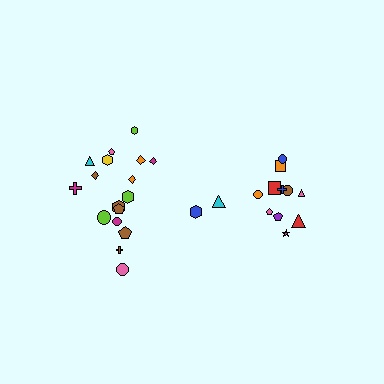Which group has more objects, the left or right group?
The left group.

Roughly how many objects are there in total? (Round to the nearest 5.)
Roughly 30 objects in total.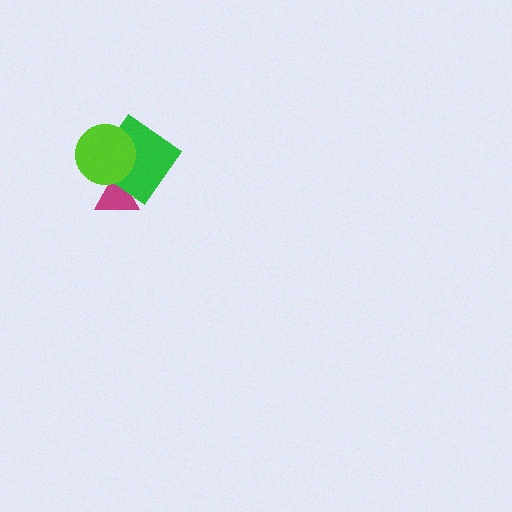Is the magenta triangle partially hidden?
Yes, it is partially covered by another shape.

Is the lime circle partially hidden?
No, no other shape covers it.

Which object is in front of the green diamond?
The lime circle is in front of the green diamond.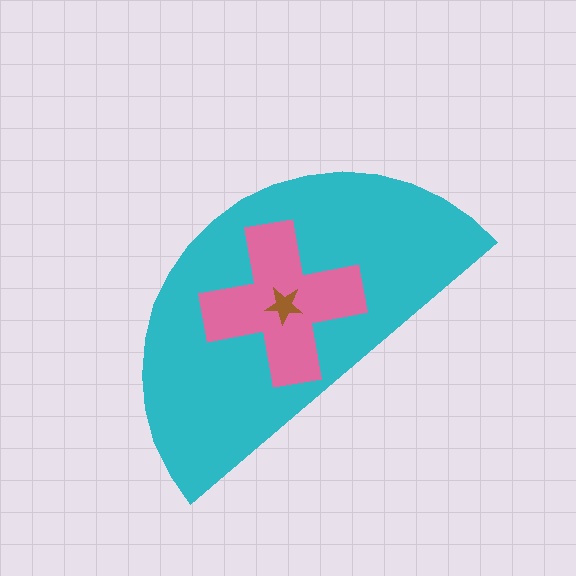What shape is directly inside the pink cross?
The brown star.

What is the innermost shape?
The brown star.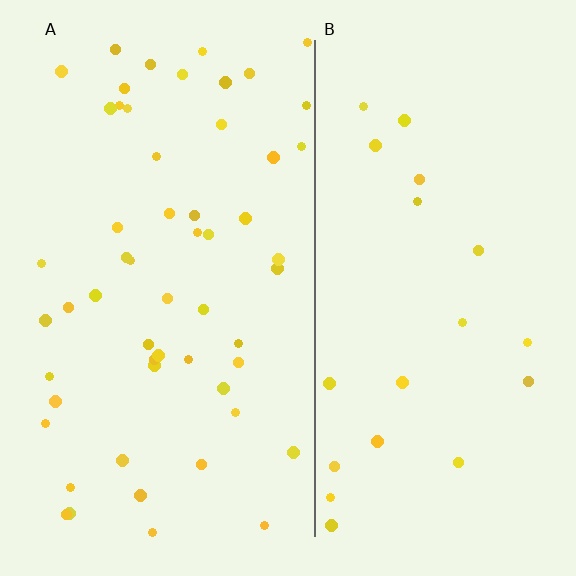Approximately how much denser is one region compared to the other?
Approximately 2.7× — region A over region B.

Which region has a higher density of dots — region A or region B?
A (the left).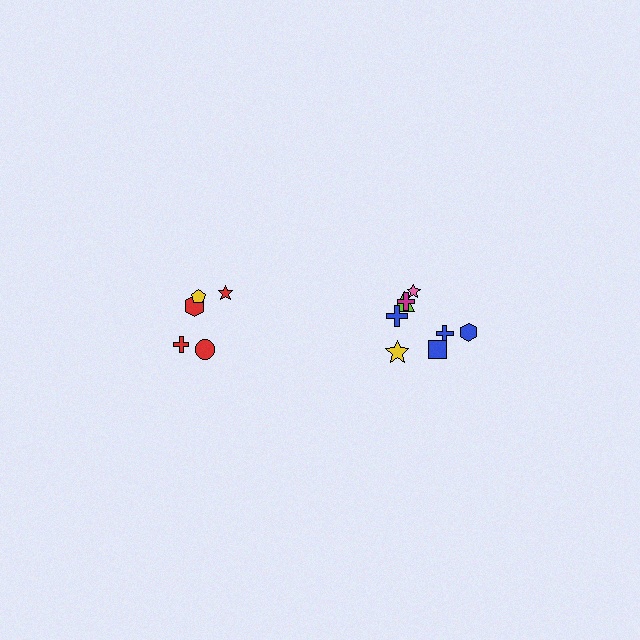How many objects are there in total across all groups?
There are 13 objects.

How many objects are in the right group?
There are 8 objects.